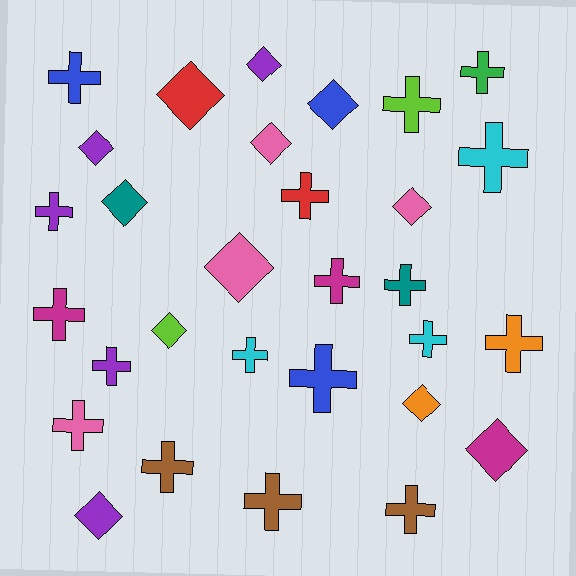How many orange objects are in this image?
There are 2 orange objects.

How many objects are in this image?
There are 30 objects.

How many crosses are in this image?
There are 18 crosses.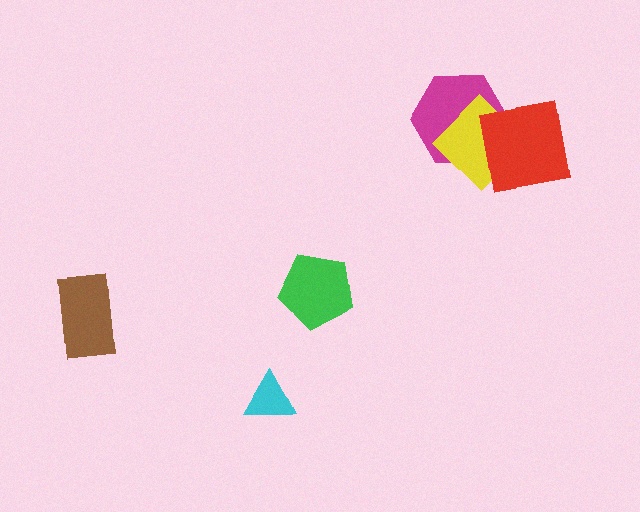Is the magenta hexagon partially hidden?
Yes, it is partially covered by another shape.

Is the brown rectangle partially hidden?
No, no other shape covers it.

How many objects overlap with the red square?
2 objects overlap with the red square.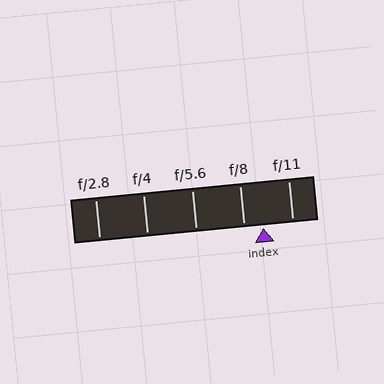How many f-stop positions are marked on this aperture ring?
There are 5 f-stop positions marked.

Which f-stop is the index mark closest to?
The index mark is closest to f/8.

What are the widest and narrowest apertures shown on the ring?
The widest aperture shown is f/2.8 and the narrowest is f/11.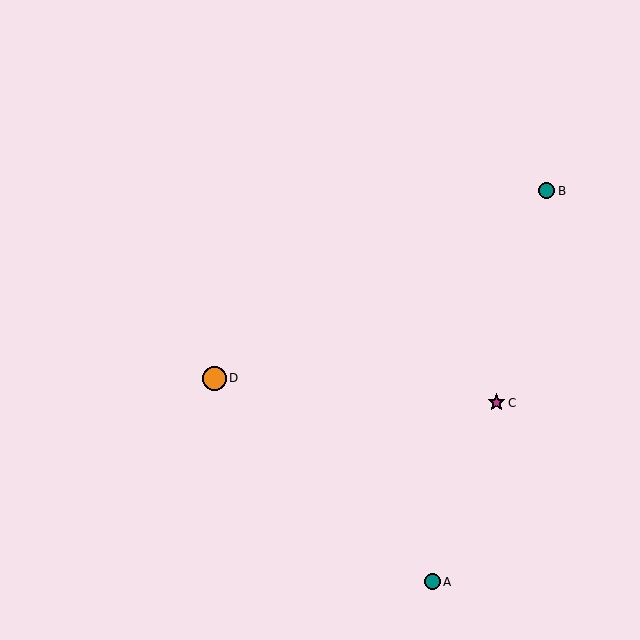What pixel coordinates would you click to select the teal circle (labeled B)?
Click at (547, 191) to select the teal circle B.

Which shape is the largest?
The orange circle (labeled D) is the largest.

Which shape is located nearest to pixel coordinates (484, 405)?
The magenta star (labeled C) at (496, 403) is nearest to that location.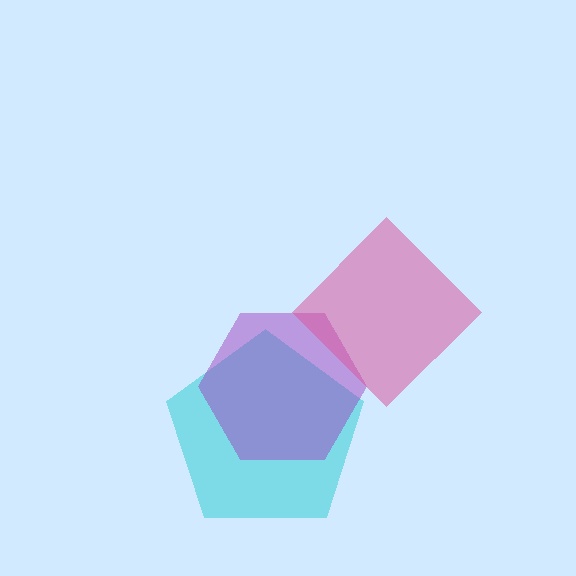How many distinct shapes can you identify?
There are 3 distinct shapes: a cyan pentagon, a purple hexagon, a pink diamond.